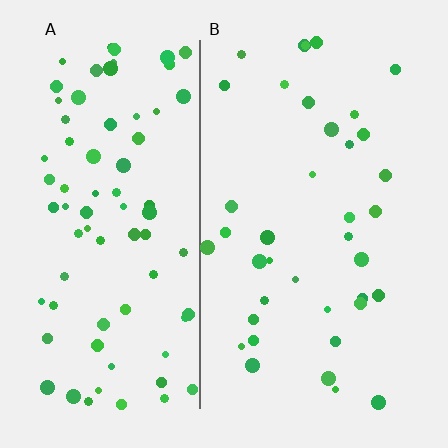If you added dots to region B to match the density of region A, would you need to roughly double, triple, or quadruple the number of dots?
Approximately double.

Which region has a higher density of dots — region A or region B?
A (the left).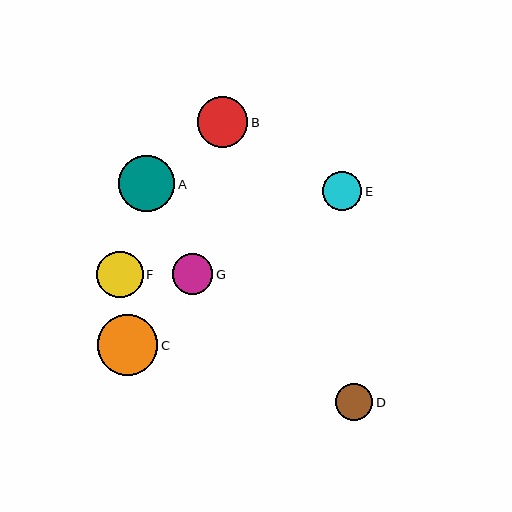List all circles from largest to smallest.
From largest to smallest: C, A, B, F, G, E, D.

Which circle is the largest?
Circle C is the largest with a size of approximately 61 pixels.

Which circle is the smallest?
Circle D is the smallest with a size of approximately 37 pixels.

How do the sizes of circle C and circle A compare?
Circle C and circle A are approximately the same size.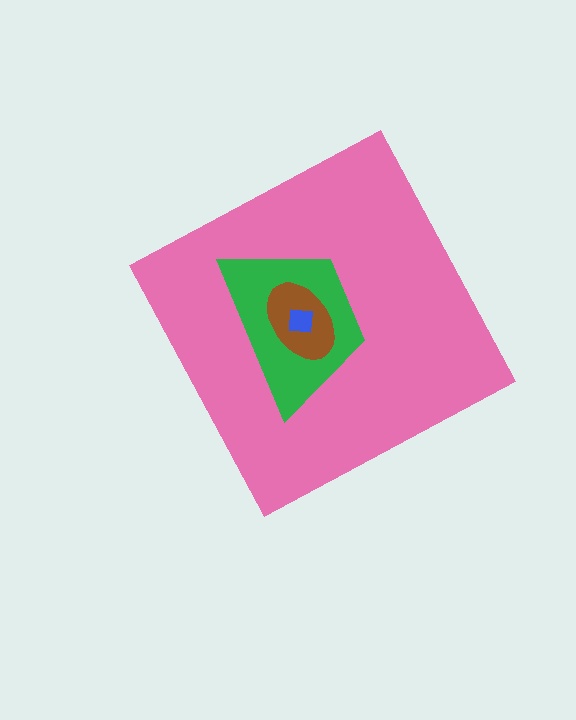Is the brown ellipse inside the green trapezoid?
Yes.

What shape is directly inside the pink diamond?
The green trapezoid.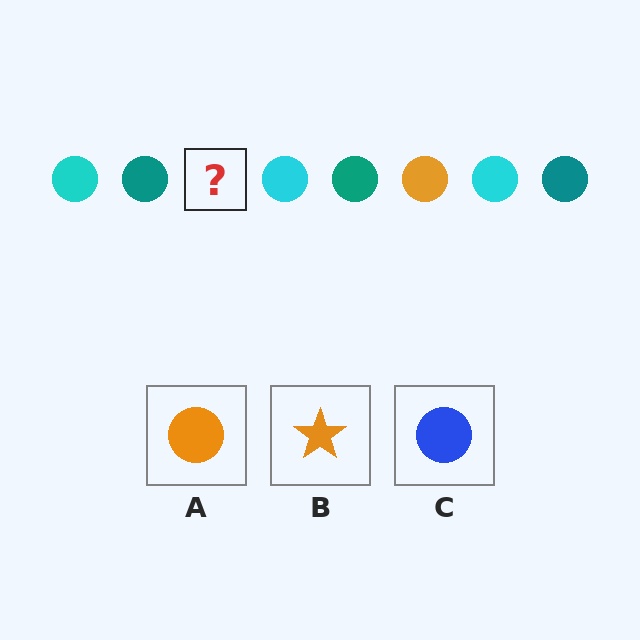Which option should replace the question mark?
Option A.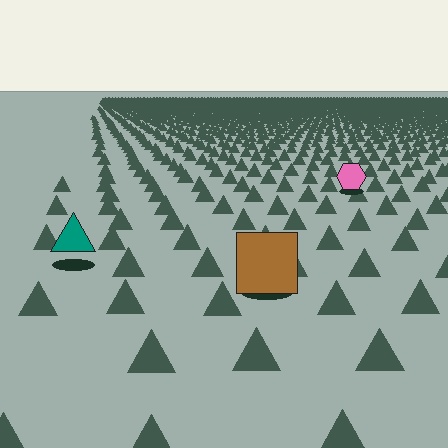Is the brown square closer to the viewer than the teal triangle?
Yes. The brown square is closer — you can tell from the texture gradient: the ground texture is coarser near it.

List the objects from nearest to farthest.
From nearest to farthest: the brown square, the teal triangle, the pink hexagon.